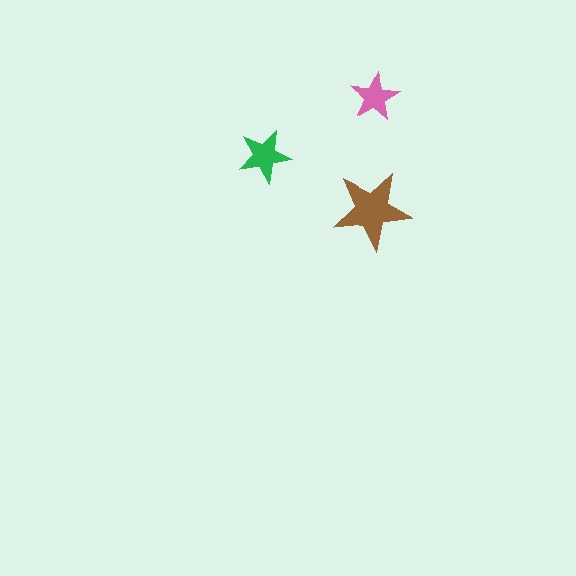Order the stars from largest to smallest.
the brown one, the green one, the pink one.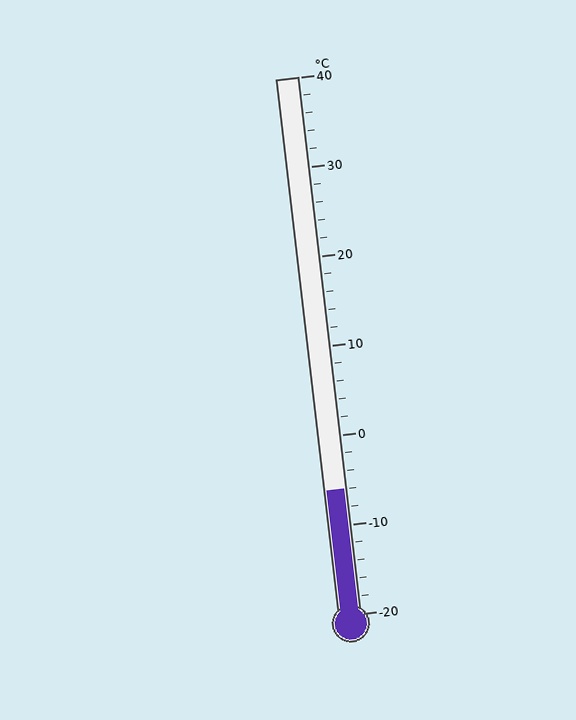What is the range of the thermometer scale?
The thermometer scale ranges from -20°C to 40°C.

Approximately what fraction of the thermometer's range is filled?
The thermometer is filled to approximately 25% of its range.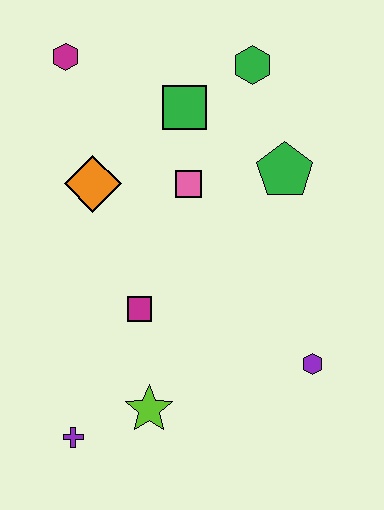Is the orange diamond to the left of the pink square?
Yes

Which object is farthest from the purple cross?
The green hexagon is farthest from the purple cross.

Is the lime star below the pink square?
Yes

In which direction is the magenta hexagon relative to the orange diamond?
The magenta hexagon is above the orange diamond.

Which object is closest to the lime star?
The purple cross is closest to the lime star.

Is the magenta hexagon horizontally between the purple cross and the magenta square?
No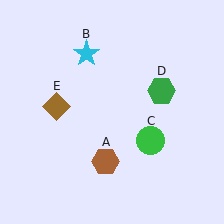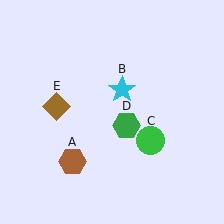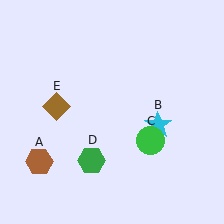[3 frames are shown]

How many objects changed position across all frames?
3 objects changed position: brown hexagon (object A), cyan star (object B), green hexagon (object D).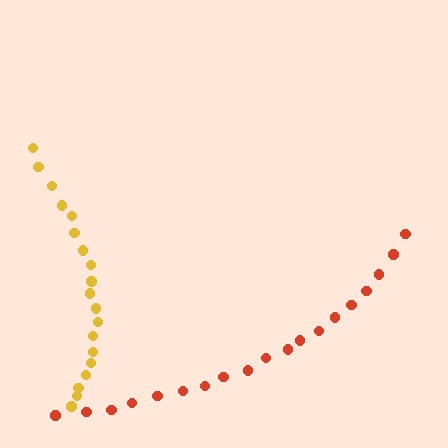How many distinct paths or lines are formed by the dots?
There are 2 distinct paths.